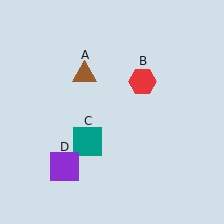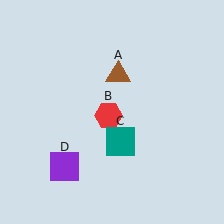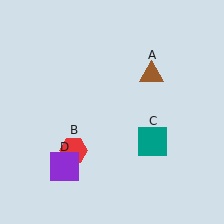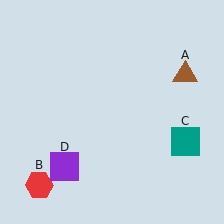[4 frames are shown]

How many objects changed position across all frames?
3 objects changed position: brown triangle (object A), red hexagon (object B), teal square (object C).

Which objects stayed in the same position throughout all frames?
Purple square (object D) remained stationary.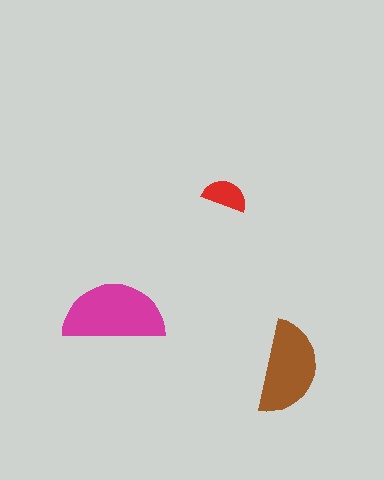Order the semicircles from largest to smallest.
the magenta one, the brown one, the red one.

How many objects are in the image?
There are 3 objects in the image.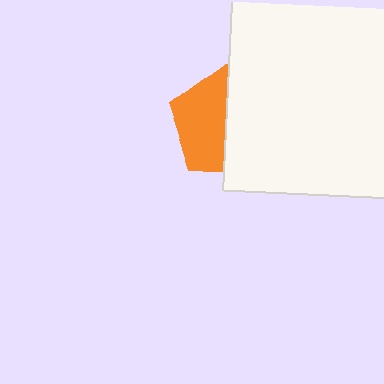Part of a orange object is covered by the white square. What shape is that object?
It is a pentagon.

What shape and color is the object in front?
The object in front is a white square.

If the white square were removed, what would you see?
You would see the complete orange pentagon.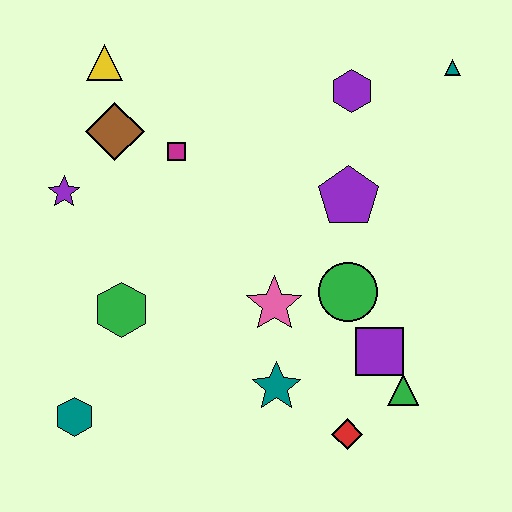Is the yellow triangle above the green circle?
Yes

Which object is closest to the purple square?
The green triangle is closest to the purple square.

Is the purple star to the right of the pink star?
No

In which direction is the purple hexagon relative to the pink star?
The purple hexagon is above the pink star.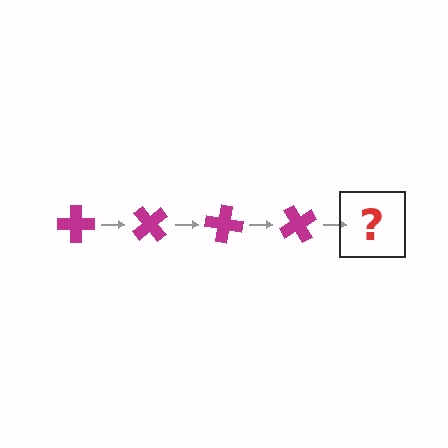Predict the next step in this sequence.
The next step is a magenta cross rotated 200 degrees.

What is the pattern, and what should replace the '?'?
The pattern is that the cross rotates 50 degrees each step. The '?' should be a magenta cross rotated 200 degrees.